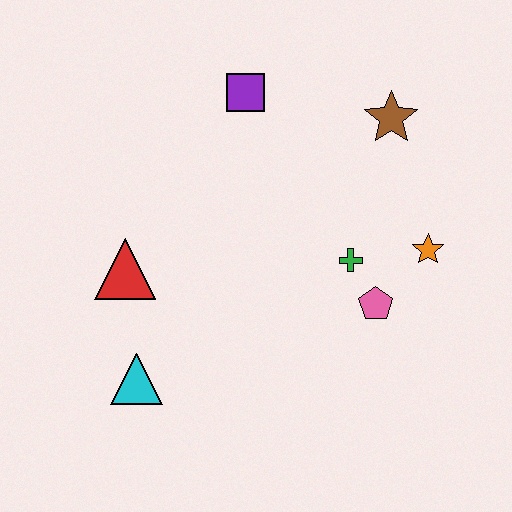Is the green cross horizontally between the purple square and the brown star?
Yes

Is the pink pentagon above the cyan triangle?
Yes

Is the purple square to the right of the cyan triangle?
Yes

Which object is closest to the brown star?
The orange star is closest to the brown star.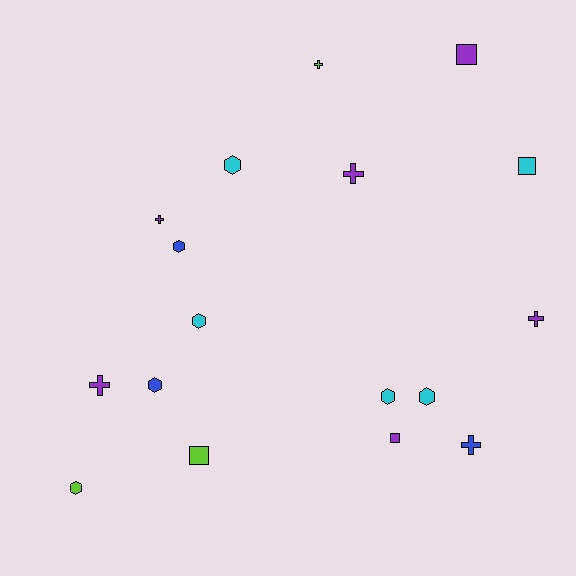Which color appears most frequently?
Purple, with 6 objects.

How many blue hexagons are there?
There are 2 blue hexagons.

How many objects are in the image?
There are 17 objects.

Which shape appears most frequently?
Hexagon, with 7 objects.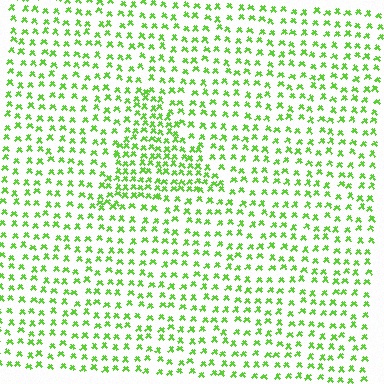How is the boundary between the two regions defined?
The boundary is defined by a change in element density (approximately 1.8x ratio). All elements are the same color, size, and shape.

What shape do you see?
I see a triangle.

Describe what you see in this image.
The image contains small lime elements arranged at two different densities. A triangle-shaped region is visible where the elements are more densely packed than the surrounding area.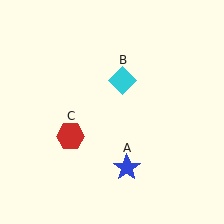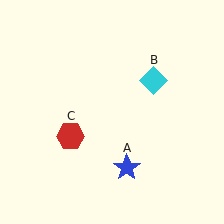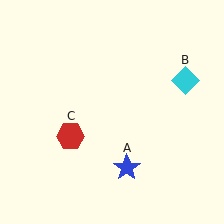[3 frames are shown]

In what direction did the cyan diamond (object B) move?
The cyan diamond (object B) moved right.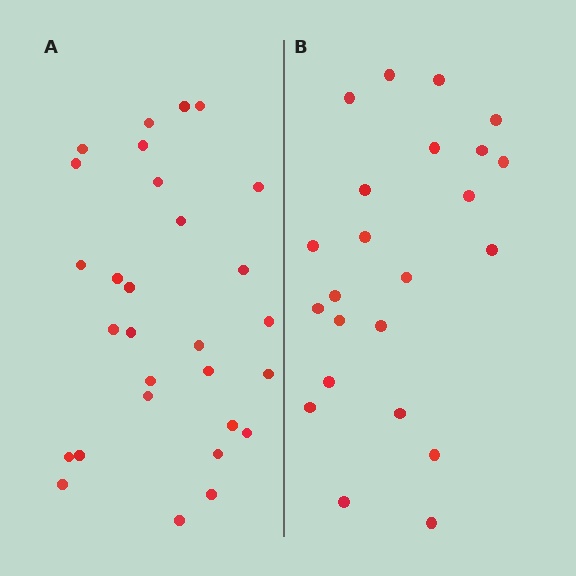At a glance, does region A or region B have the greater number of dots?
Region A (the left region) has more dots.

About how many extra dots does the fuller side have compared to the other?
Region A has about 6 more dots than region B.